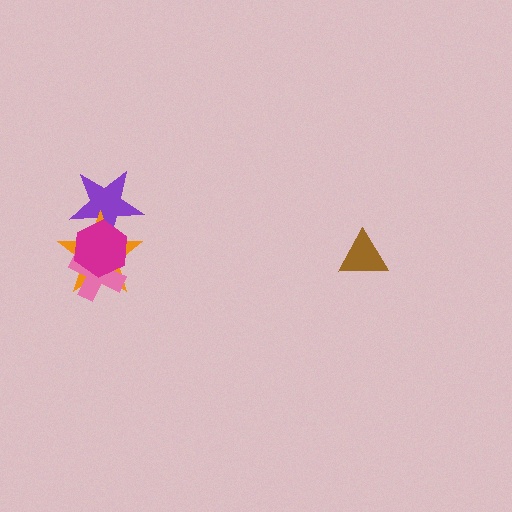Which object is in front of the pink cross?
The magenta hexagon is in front of the pink cross.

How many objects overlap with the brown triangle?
0 objects overlap with the brown triangle.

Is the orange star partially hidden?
Yes, it is partially covered by another shape.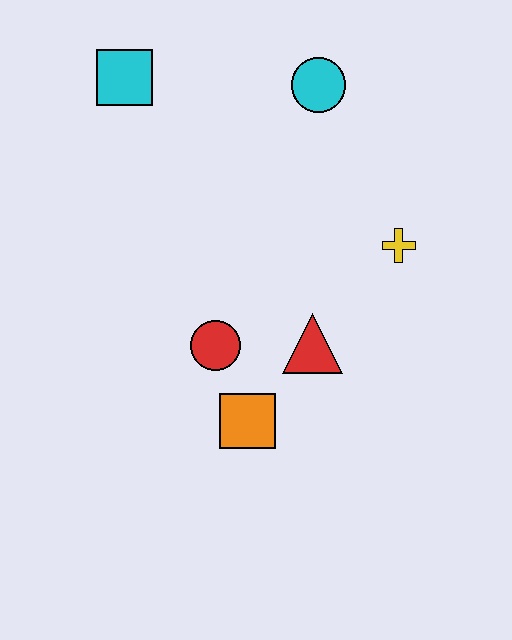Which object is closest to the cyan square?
The cyan circle is closest to the cyan square.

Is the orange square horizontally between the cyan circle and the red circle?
Yes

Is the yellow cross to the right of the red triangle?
Yes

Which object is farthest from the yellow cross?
The cyan square is farthest from the yellow cross.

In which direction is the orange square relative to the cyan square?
The orange square is below the cyan square.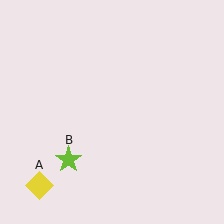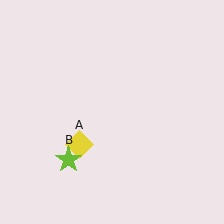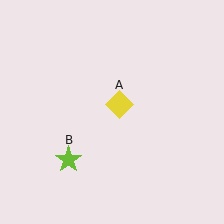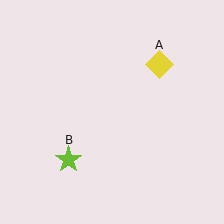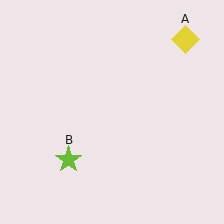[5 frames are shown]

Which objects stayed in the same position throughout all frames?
Lime star (object B) remained stationary.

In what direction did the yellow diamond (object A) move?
The yellow diamond (object A) moved up and to the right.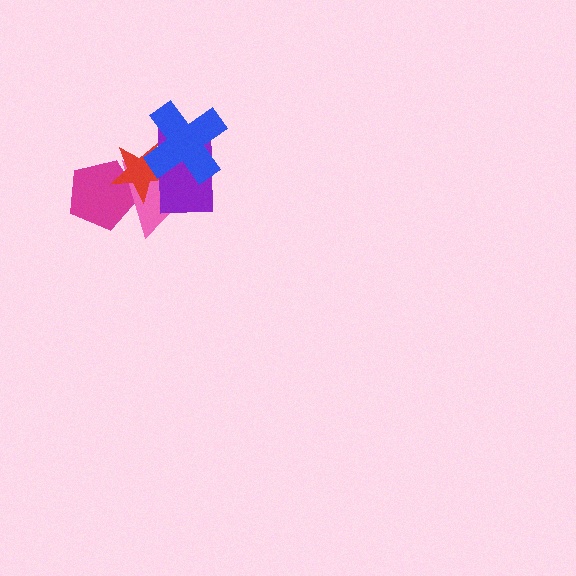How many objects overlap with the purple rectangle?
3 objects overlap with the purple rectangle.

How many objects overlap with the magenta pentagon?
2 objects overlap with the magenta pentagon.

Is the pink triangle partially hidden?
Yes, it is partially covered by another shape.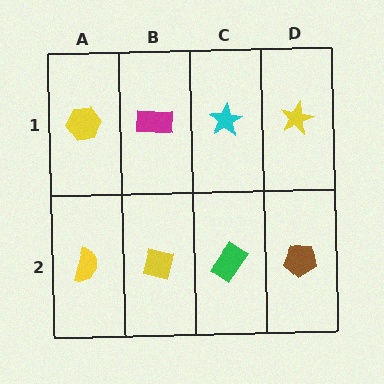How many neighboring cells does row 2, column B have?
3.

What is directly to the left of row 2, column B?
A yellow semicircle.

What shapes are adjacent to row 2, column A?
A yellow hexagon (row 1, column A), a yellow square (row 2, column B).